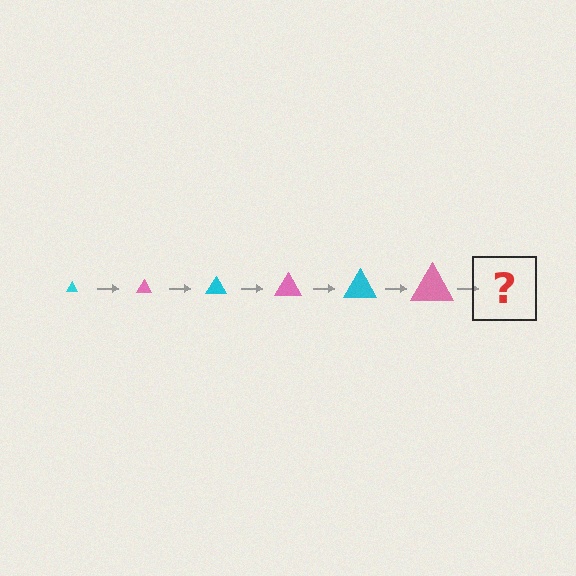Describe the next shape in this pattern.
It should be a cyan triangle, larger than the previous one.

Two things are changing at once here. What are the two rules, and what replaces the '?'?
The two rules are that the triangle grows larger each step and the color cycles through cyan and pink. The '?' should be a cyan triangle, larger than the previous one.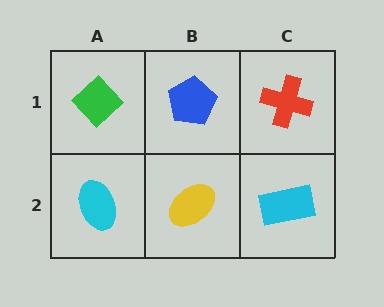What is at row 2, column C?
A cyan rectangle.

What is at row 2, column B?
A yellow ellipse.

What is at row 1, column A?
A green diamond.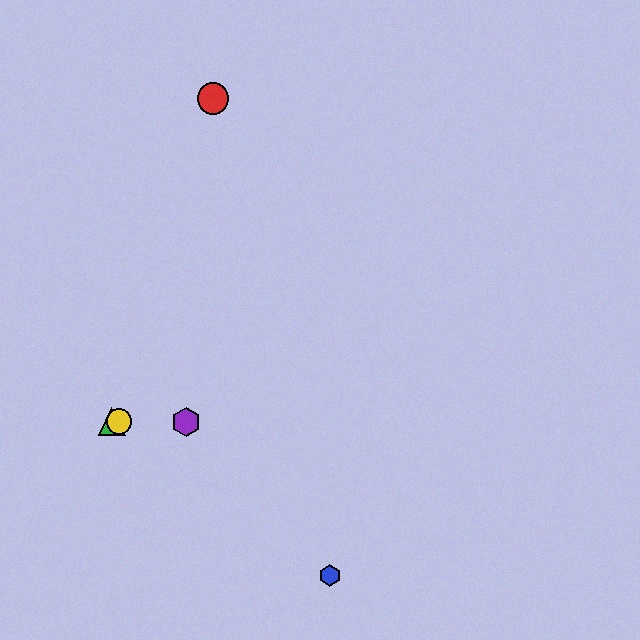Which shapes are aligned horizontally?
The green triangle, the yellow circle, the purple hexagon are aligned horizontally.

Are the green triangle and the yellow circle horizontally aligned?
Yes, both are at y≈422.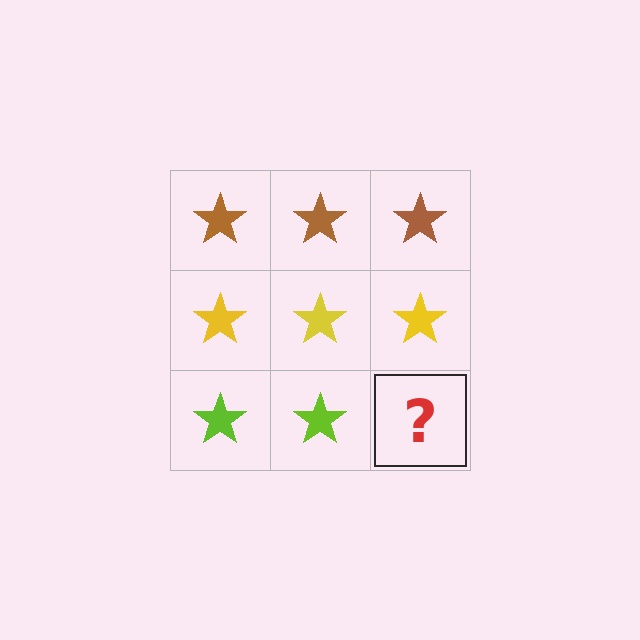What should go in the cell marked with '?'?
The missing cell should contain a lime star.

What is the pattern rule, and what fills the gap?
The rule is that each row has a consistent color. The gap should be filled with a lime star.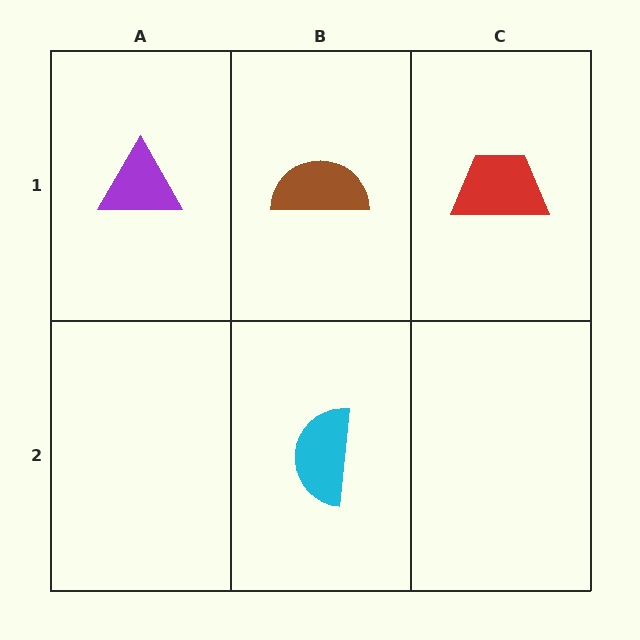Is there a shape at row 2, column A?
No, that cell is empty.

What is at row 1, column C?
A red trapezoid.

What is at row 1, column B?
A brown semicircle.